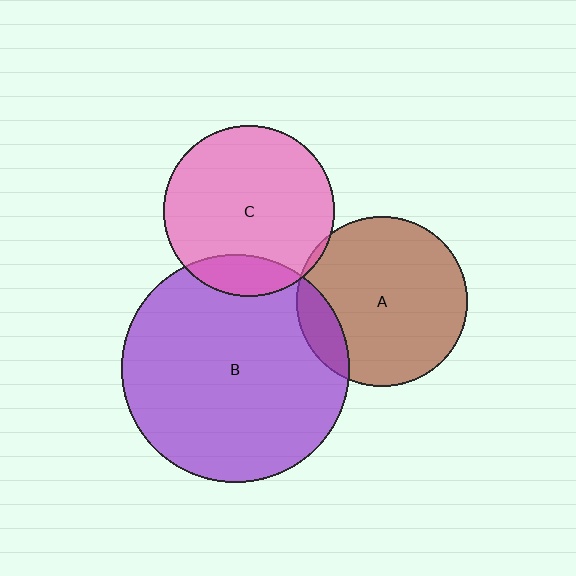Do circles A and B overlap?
Yes.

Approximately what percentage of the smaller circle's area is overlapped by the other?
Approximately 15%.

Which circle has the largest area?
Circle B (purple).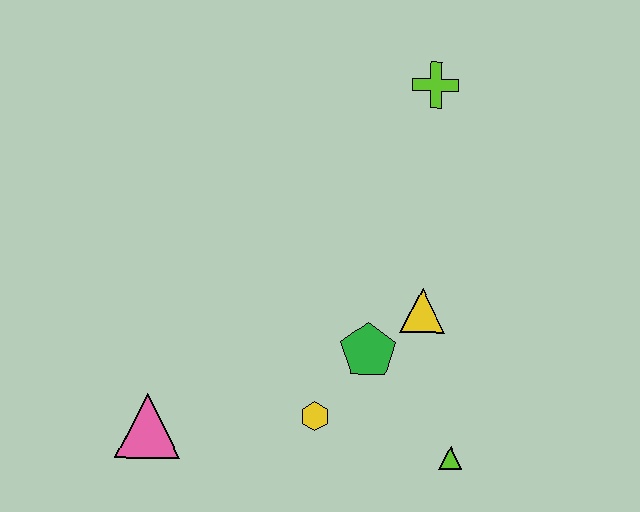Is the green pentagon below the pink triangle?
No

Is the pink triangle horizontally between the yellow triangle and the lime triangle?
No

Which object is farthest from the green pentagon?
The lime cross is farthest from the green pentagon.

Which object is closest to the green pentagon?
The yellow triangle is closest to the green pentagon.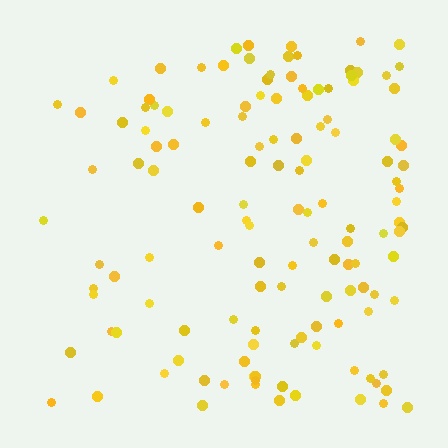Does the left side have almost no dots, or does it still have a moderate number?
Still a moderate number, just noticeably fewer than the right.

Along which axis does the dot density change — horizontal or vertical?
Horizontal.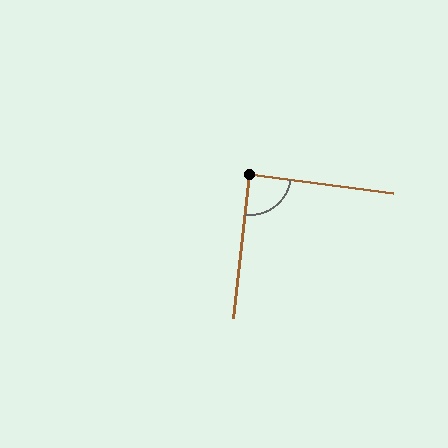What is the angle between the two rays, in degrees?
Approximately 88 degrees.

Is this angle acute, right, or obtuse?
It is approximately a right angle.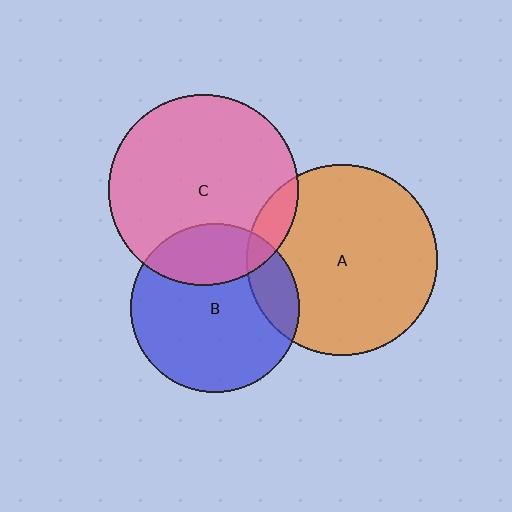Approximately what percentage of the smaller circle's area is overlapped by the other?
Approximately 15%.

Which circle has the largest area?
Circle A (orange).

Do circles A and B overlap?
Yes.